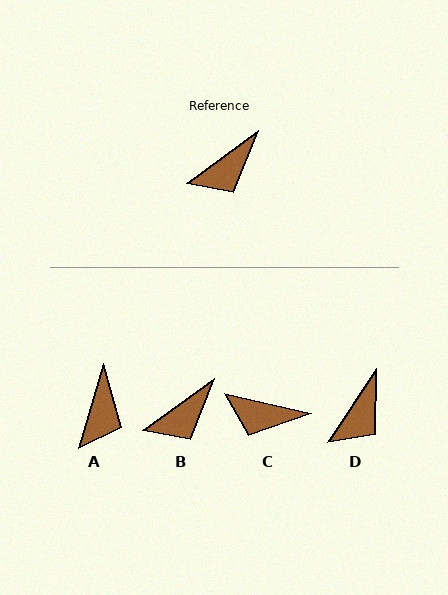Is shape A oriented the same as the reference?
No, it is off by about 37 degrees.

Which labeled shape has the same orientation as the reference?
B.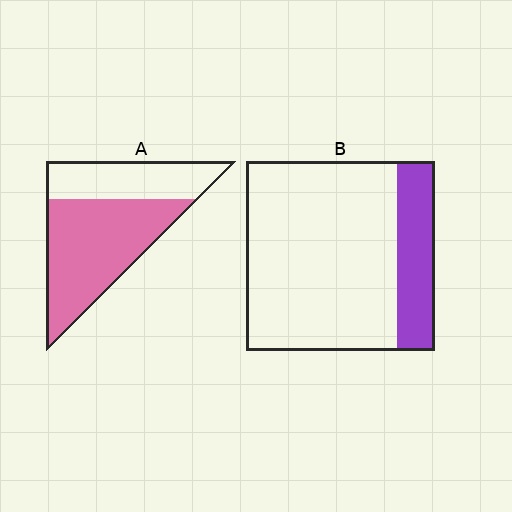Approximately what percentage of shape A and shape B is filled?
A is approximately 65% and B is approximately 20%.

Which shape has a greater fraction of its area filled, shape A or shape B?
Shape A.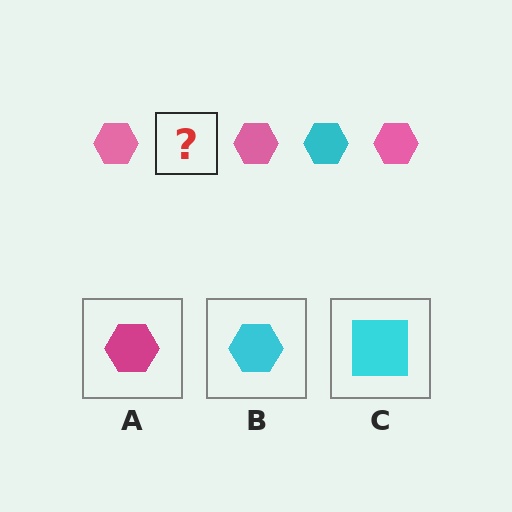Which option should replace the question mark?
Option B.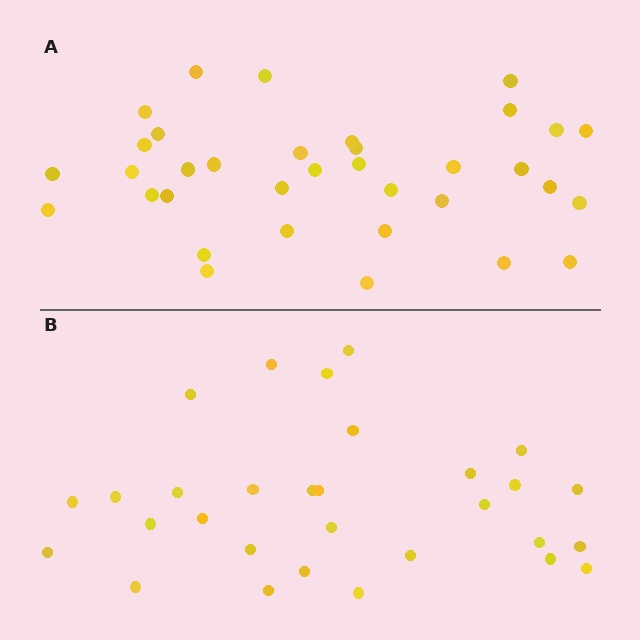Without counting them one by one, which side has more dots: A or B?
Region A (the top region) has more dots.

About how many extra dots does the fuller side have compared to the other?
Region A has about 5 more dots than region B.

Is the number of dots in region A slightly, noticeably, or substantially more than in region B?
Region A has only slightly more — the two regions are fairly close. The ratio is roughly 1.2 to 1.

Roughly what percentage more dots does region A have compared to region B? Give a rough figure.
About 15% more.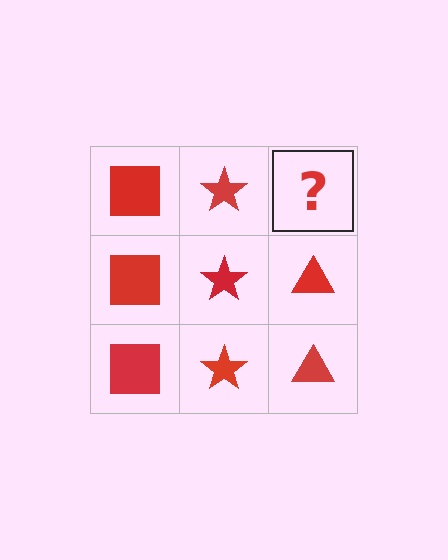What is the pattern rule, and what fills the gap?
The rule is that each column has a consistent shape. The gap should be filled with a red triangle.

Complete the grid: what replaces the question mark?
The question mark should be replaced with a red triangle.